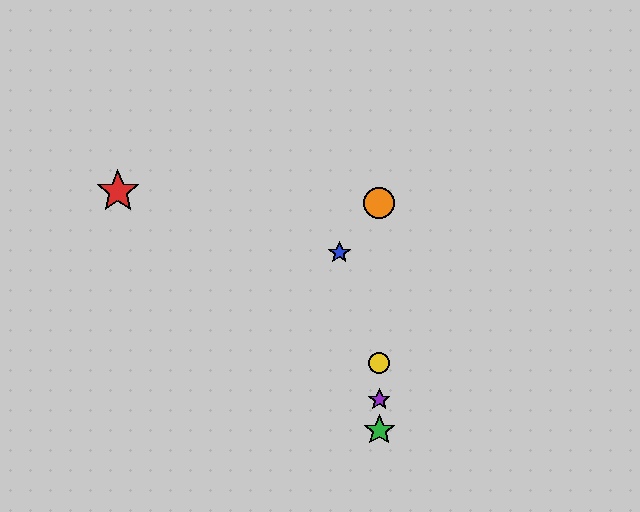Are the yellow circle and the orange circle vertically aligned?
Yes, both are at x≈379.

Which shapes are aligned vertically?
The green star, the yellow circle, the purple star, the orange circle are aligned vertically.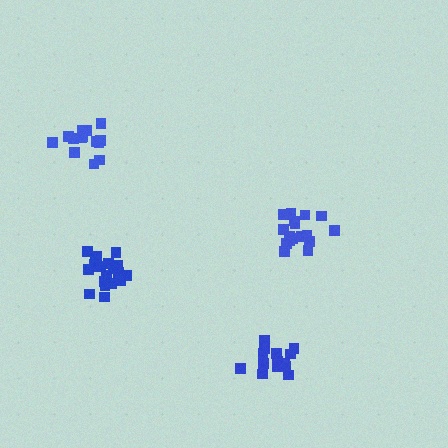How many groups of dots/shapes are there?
There are 4 groups.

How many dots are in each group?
Group 1: 17 dots, Group 2: 15 dots, Group 3: 20 dots, Group 4: 14 dots (66 total).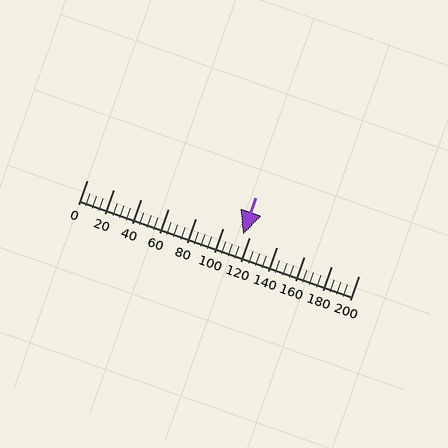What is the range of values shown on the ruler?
The ruler shows values from 0 to 200.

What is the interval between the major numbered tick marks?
The major tick marks are spaced 20 units apart.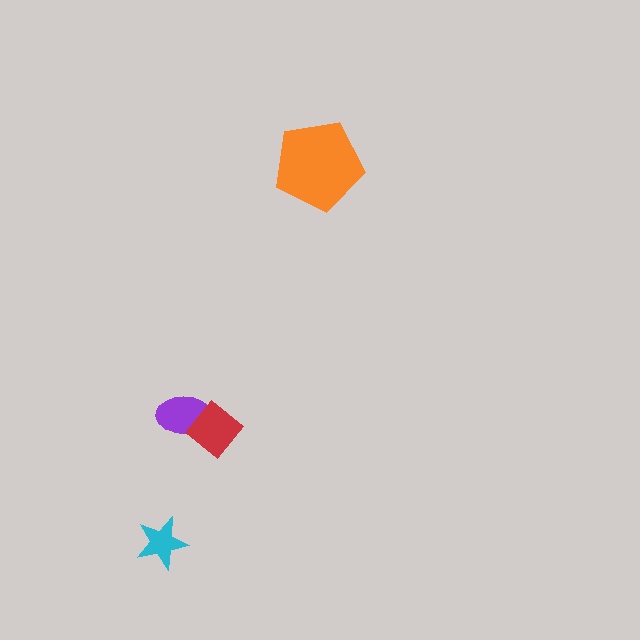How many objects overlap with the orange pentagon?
0 objects overlap with the orange pentagon.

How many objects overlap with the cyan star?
0 objects overlap with the cyan star.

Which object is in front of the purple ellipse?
The red diamond is in front of the purple ellipse.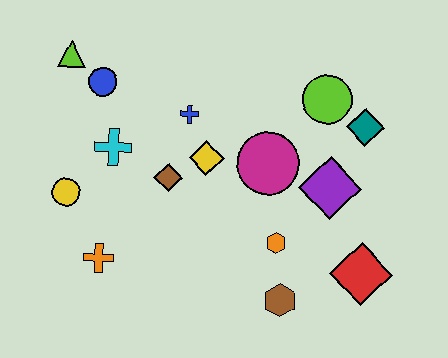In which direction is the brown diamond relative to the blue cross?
The brown diamond is below the blue cross.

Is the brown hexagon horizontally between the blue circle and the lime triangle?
No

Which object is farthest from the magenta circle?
The lime triangle is farthest from the magenta circle.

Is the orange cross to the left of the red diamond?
Yes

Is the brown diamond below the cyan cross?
Yes